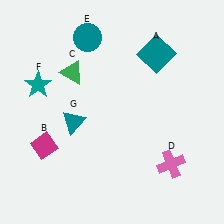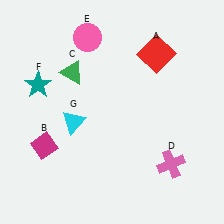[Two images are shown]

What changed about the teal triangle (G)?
In Image 1, G is teal. In Image 2, it changed to cyan.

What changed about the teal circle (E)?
In Image 1, E is teal. In Image 2, it changed to pink.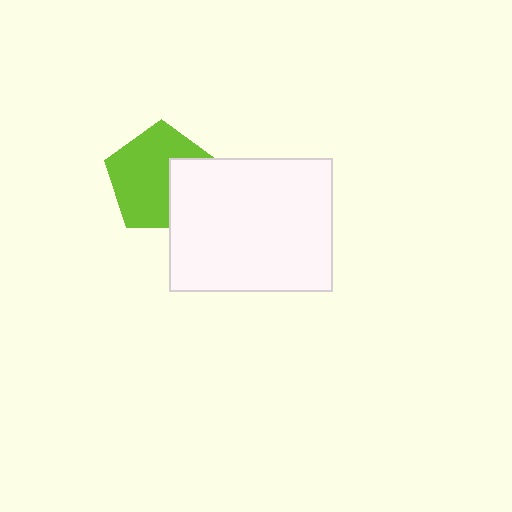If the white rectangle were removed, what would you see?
You would see the complete lime pentagon.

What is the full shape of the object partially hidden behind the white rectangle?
The partially hidden object is a lime pentagon.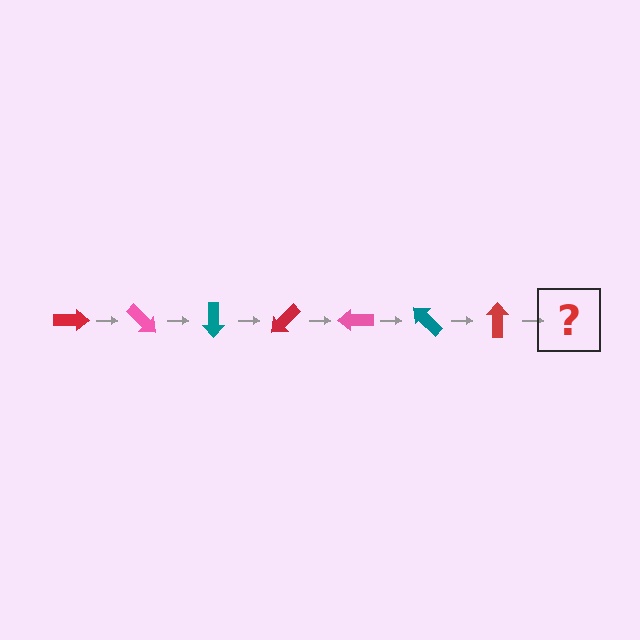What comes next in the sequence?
The next element should be a pink arrow, rotated 315 degrees from the start.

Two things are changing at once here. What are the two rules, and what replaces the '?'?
The two rules are that it rotates 45 degrees each step and the color cycles through red, pink, and teal. The '?' should be a pink arrow, rotated 315 degrees from the start.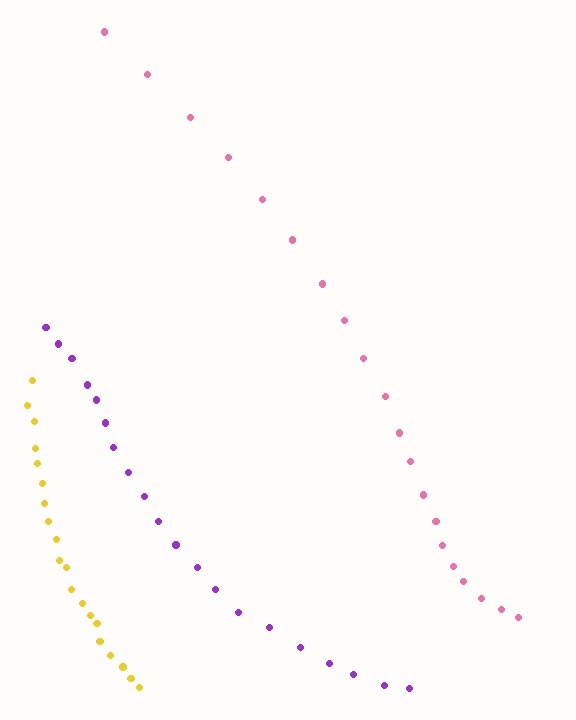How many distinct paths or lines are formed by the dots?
There are 3 distinct paths.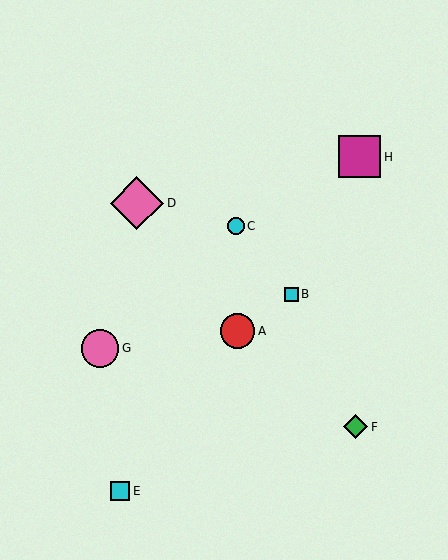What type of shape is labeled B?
Shape B is a cyan square.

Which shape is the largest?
The pink diamond (labeled D) is the largest.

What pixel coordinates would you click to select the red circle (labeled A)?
Click at (238, 331) to select the red circle A.